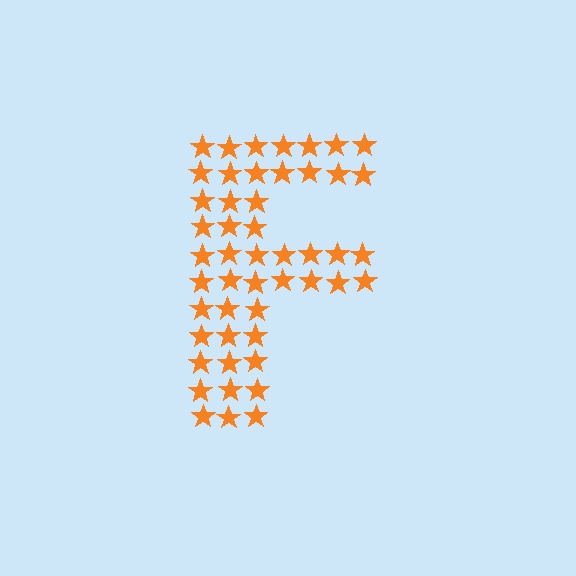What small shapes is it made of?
It is made of small stars.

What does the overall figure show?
The overall figure shows the letter F.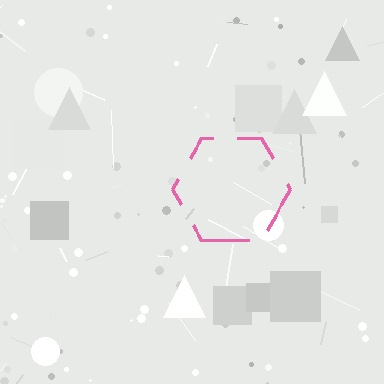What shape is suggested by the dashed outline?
The dashed outline suggests a hexagon.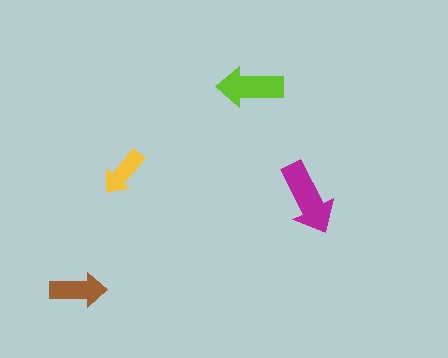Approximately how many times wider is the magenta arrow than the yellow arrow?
About 1.5 times wider.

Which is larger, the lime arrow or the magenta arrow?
The magenta one.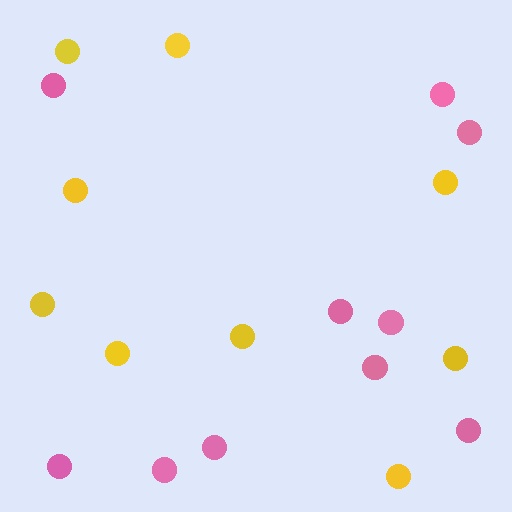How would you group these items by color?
There are 2 groups: one group of yellow circles (9) and one group of pink circles (10).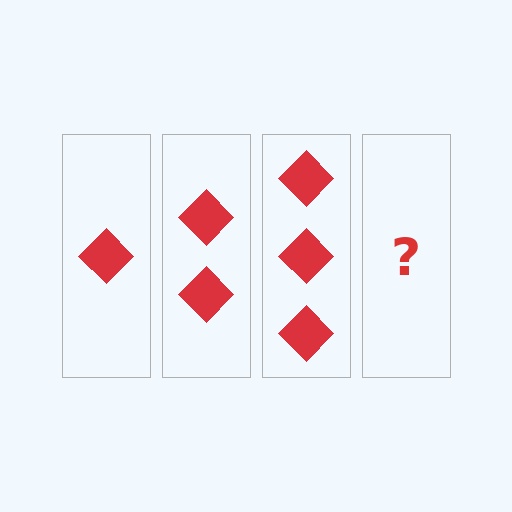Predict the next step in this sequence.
The next step is 4 diamonds.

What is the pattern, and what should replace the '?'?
The pattern is that each step adds one more diamond. The '?' should be 4 diamonds.